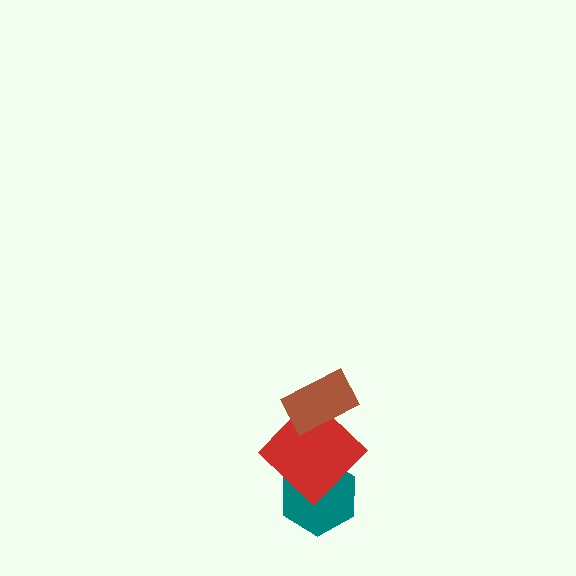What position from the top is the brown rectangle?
The brown rectangle is 1st from the top.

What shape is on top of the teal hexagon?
The red diamond is on top of the teal hexagon.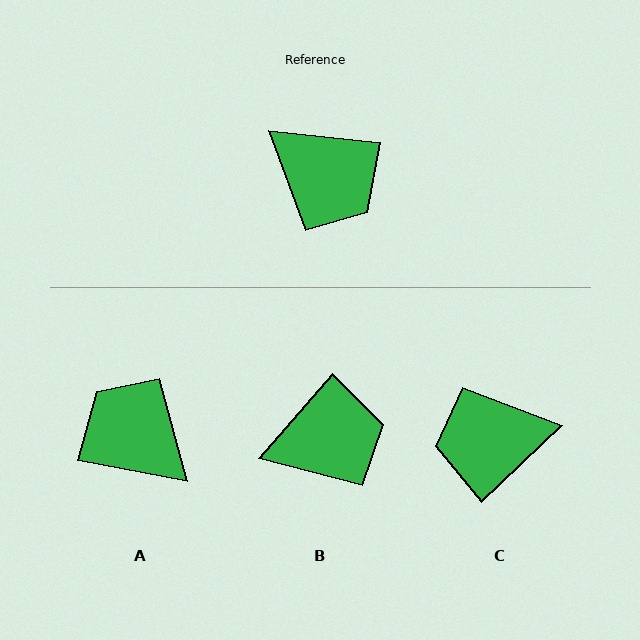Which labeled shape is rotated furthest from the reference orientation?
A, about 175 degrees away.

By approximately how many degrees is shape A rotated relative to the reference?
Approximately 175 degrees counter-clockwise.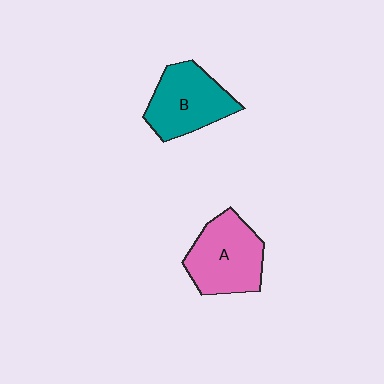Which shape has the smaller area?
Shape B (teal).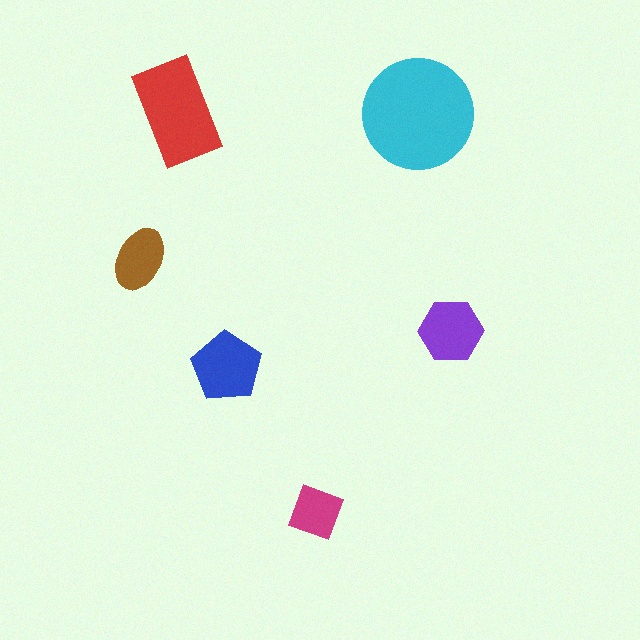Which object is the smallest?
The magenta square.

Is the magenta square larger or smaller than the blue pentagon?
Smaller.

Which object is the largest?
The cyan circle.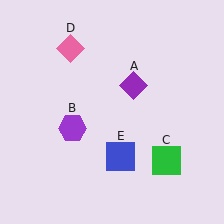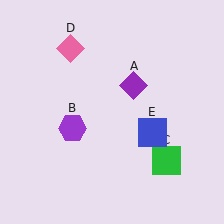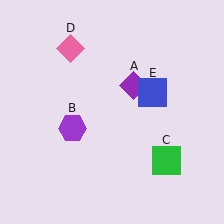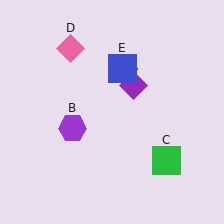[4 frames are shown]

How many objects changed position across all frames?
1 object changed position: blue square (object E).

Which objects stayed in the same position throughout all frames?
Purple diamond (object A) and purple hexagon (object B) and green square (object C) and pink diamond (object D) remained stationary.